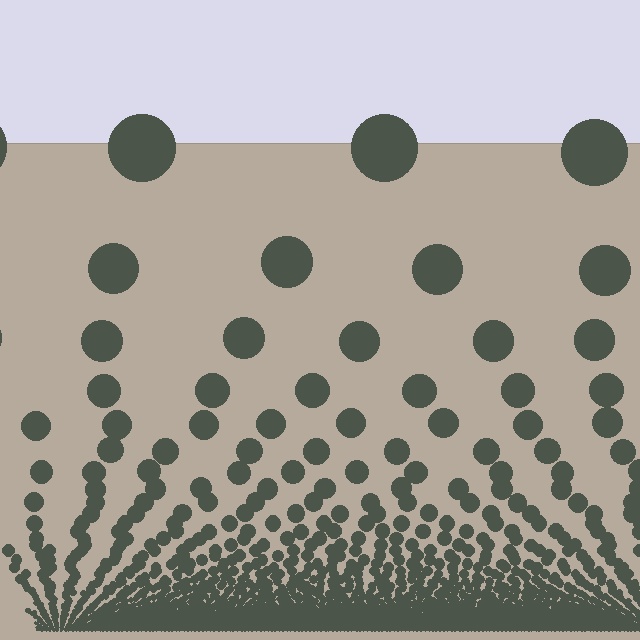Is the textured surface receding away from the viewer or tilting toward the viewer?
The surface appears to tilt toward the viewer. Texture elements get larger and sparser toward the top.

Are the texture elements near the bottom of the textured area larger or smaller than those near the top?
Smaller. The gradient is inverted — elements near the bottom are smaller and denser.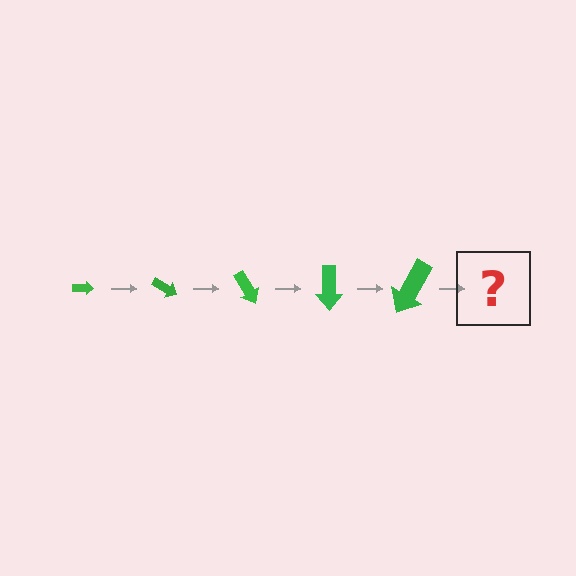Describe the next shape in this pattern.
It should be an arrow, larger than the previous one and rotated 150 degrees from the start.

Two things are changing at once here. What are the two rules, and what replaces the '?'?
The two rules are that the arrow grows larger each step and it rotates 30 degrees each step. The '?' should be an arrow, larger than the previous one and rotated 150 degrees from the start.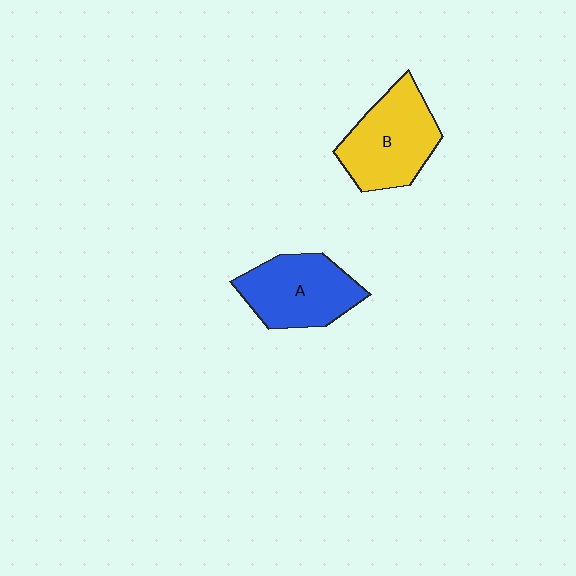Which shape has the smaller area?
Shape A (blue).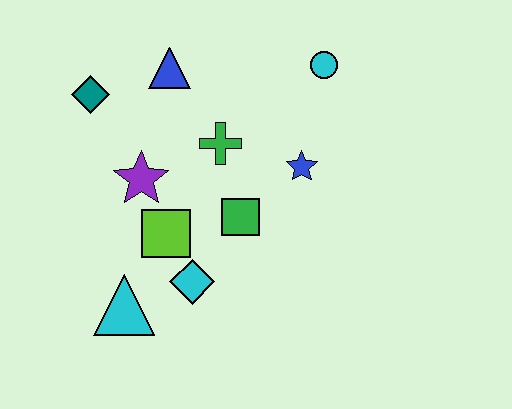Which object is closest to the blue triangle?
The teal diamond is closest to the blue triangle.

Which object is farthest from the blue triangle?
The cyan triangle is farthest from the blue triangle.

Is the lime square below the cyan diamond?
No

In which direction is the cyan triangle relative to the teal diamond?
The cyan triangle is below the teal diamond.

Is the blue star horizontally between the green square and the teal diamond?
No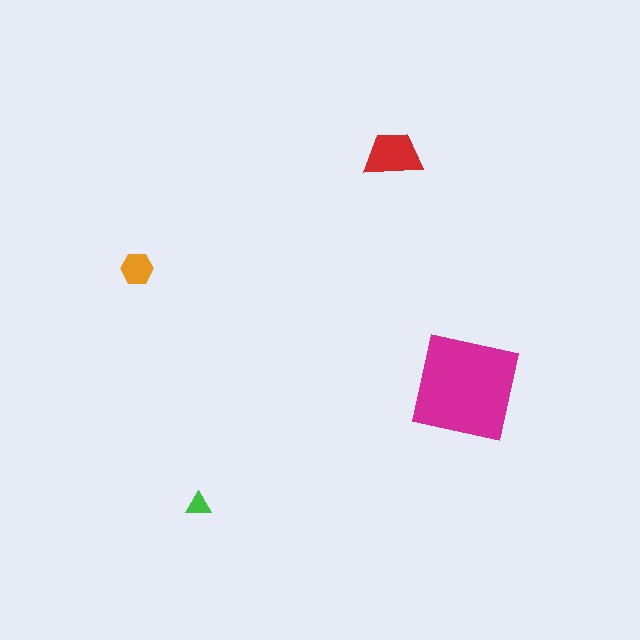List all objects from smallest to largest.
The green triangle, the orange hexagon, the red trapezoid, the magenta square.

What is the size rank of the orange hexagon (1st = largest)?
3rd.